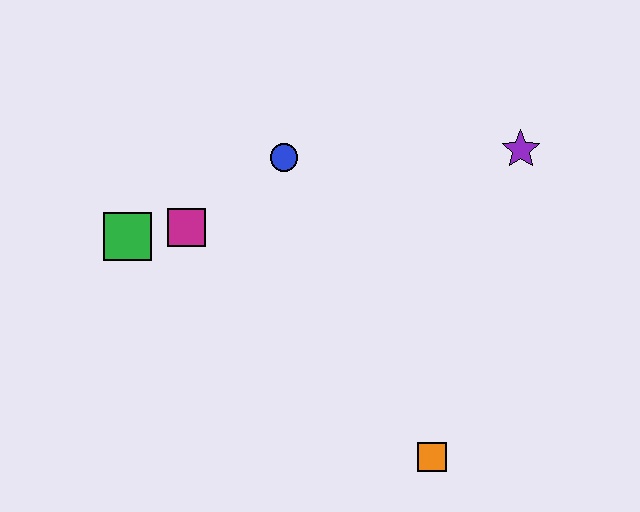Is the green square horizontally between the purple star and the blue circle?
No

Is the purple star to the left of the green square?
No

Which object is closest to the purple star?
The blue circle is closest to the purple star.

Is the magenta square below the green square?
No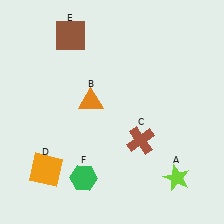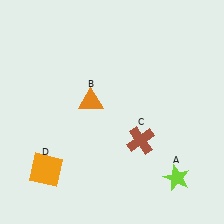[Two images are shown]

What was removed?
The green hexagon (F), the brown square (E) were removed in Image 2.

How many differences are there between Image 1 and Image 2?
There are 2 differences between the two images.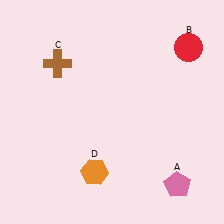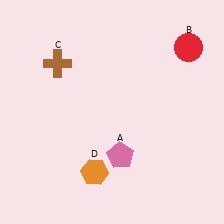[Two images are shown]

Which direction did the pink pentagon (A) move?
The pink pentagon (A) moved left.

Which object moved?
The pink pentagon (A) moved left.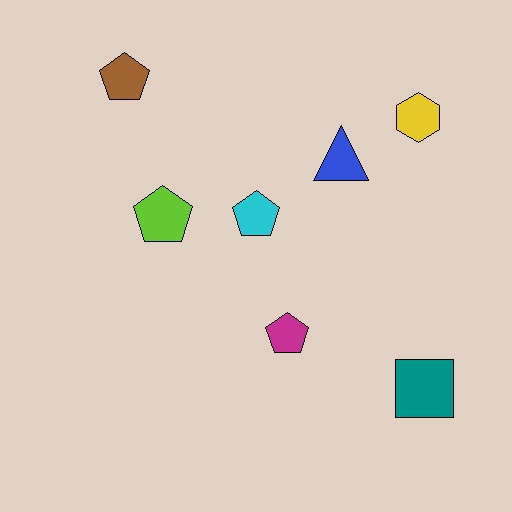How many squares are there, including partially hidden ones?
There is 1 square.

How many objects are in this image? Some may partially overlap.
There are 7 objects.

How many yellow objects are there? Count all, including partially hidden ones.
There is 1 yellow object.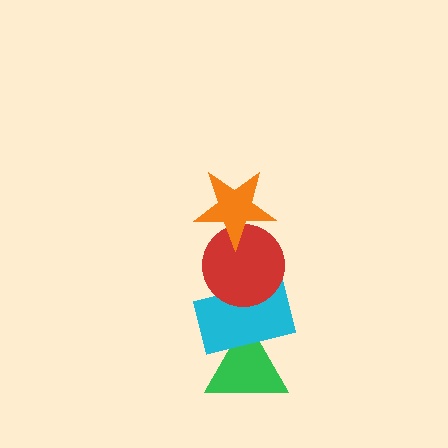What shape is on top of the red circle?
The orange star is on top of the red circle.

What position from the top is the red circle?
The red circle is 2nd from the top.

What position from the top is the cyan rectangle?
The cyan rectangle is 3rd from the top.